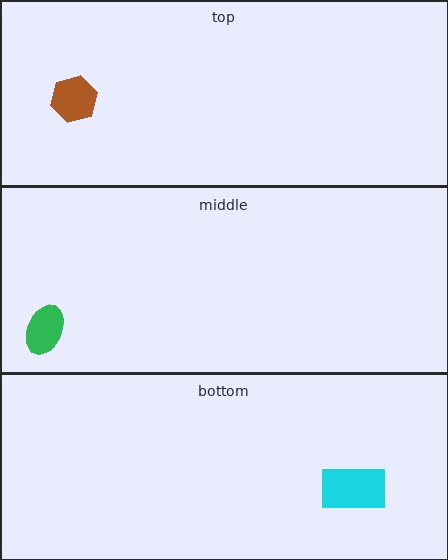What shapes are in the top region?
The brown hexagon.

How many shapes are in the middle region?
1.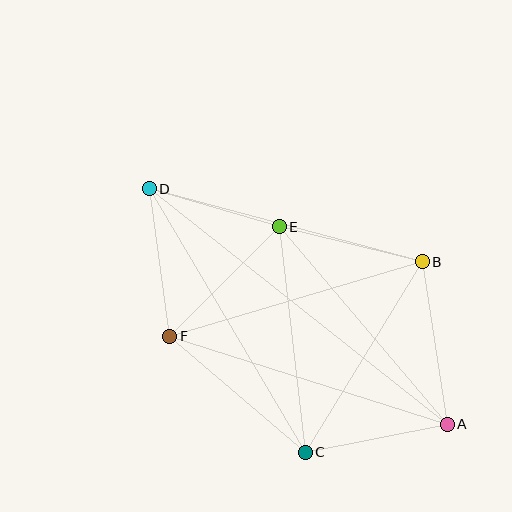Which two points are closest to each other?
Points D and E are closest to each other.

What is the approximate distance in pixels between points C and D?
The distance between C and D is approximately 306 pixels.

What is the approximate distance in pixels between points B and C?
The distance between B and C is approximately 223 pixels.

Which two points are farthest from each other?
Points A and D are farthest from each other.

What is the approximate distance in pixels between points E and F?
The distance between E and F is approximately 155 pixels.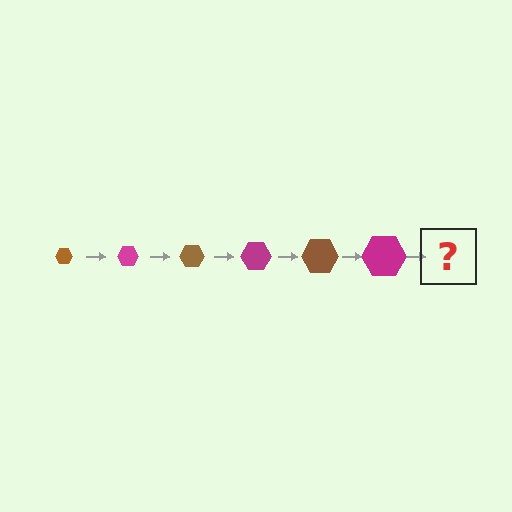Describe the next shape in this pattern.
It should be a brown hexagon, larger than the previous one.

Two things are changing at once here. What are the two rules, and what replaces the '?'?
The two rules are that the hexagon grows larger each step and the color cycles through brown and magenta. The '?' should be a brown hexagon, larger than the previous one.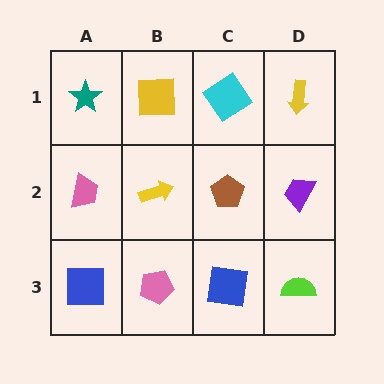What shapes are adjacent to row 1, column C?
A brown pentagon (row 2, column C), a yellow square (row 1, column B), a yellow arrow (row 1, column D).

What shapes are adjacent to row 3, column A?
A pink trapezoid (row 2, column A), a pink pentagon (row 3, column B).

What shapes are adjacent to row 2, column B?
A yellow square (row 1, column B), a pink pentagon (row 3, column B), a pink trapezoid (row 2, column A), a brown pentagon (row 2, column C).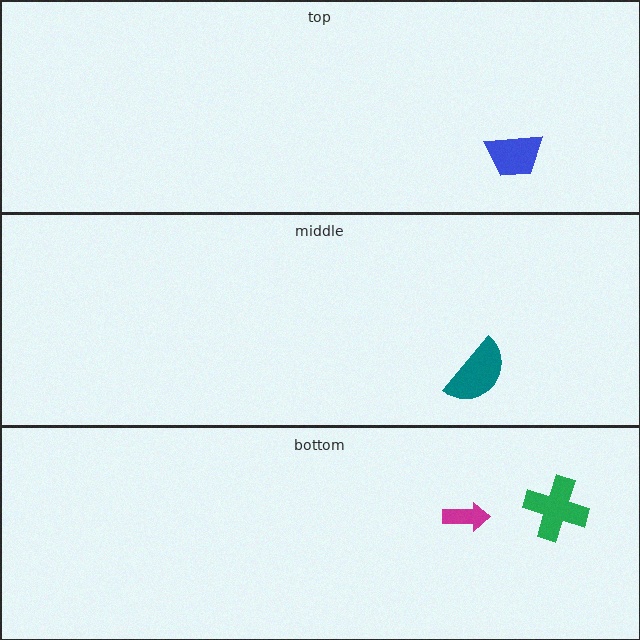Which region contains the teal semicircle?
The middle region.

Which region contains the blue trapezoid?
The top region.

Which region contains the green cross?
The bottom region.